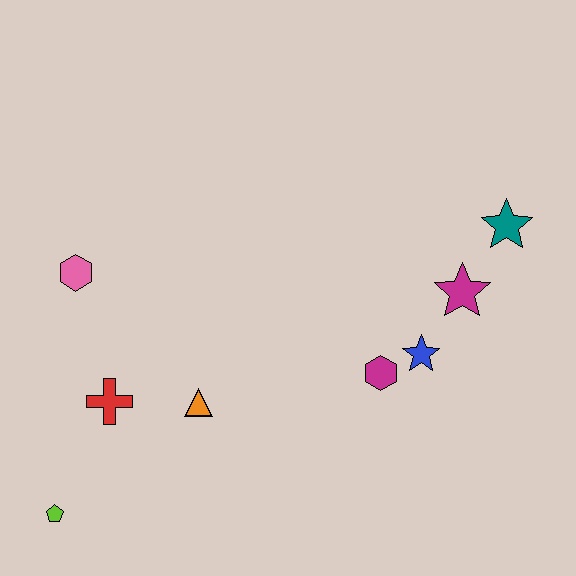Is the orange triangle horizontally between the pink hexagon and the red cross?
No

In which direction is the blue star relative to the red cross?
The blue star is to the right of the red cross.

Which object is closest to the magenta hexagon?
The blue star is closest to the magenta hexagon.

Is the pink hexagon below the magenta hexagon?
No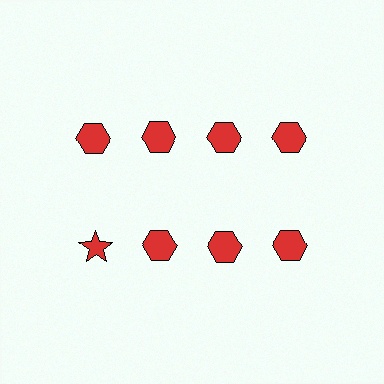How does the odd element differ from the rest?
It has a different shape: star instead of hexagon.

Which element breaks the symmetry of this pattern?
The red star in the second row, leftmost column breaks the symmetry. All other shapes are red hexagons.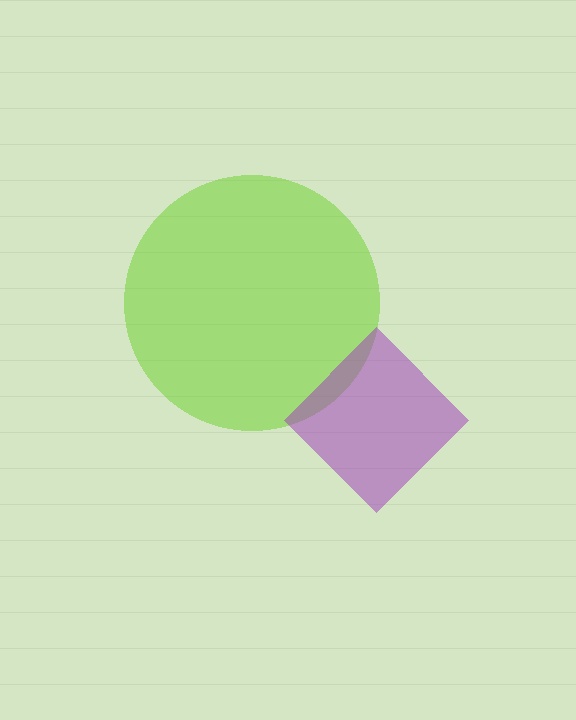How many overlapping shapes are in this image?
There are 2 overlapping shapes in the image.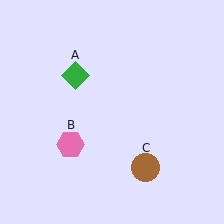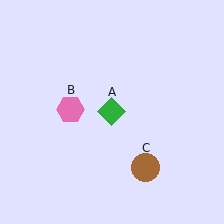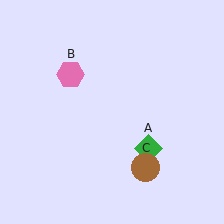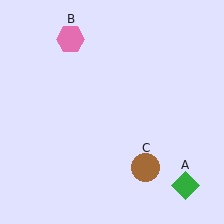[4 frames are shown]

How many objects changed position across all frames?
2 objects changed position: green diamond (object A), pink hexagon (object B).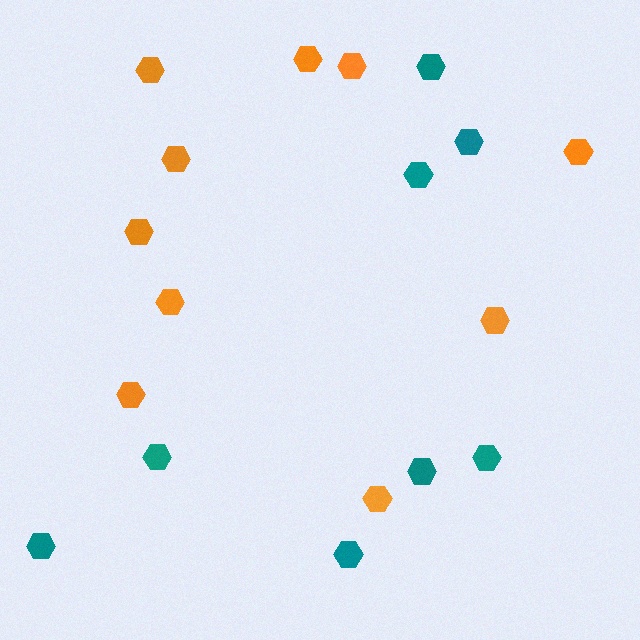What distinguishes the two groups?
There are 2 groups: one group of orange hexagons (10) and one group of teal hexagons (8).